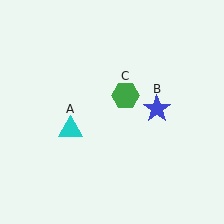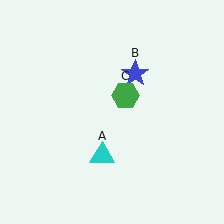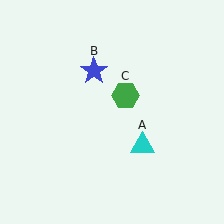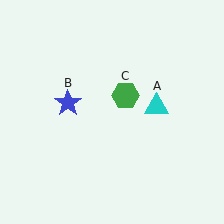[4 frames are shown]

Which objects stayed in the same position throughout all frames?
Green hexagon (object C) remained stationary.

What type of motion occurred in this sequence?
The cyan triangle (object A), blue star (object B) rotated counterclockwise around the center of the scene.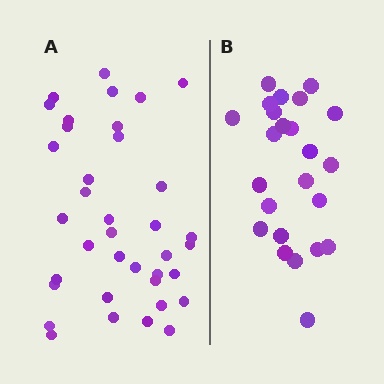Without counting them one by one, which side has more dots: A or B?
Region A (the left region) has more dots.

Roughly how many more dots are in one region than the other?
Region A has approximately 15 more dots than region B.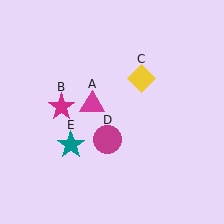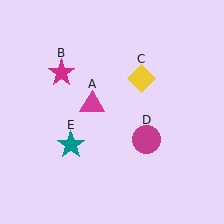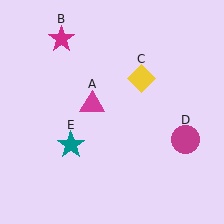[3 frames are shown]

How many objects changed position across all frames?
2 objects changed position: magenta star (object B), magenta circle (object D).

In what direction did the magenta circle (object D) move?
The magenta circle (object D) moved right.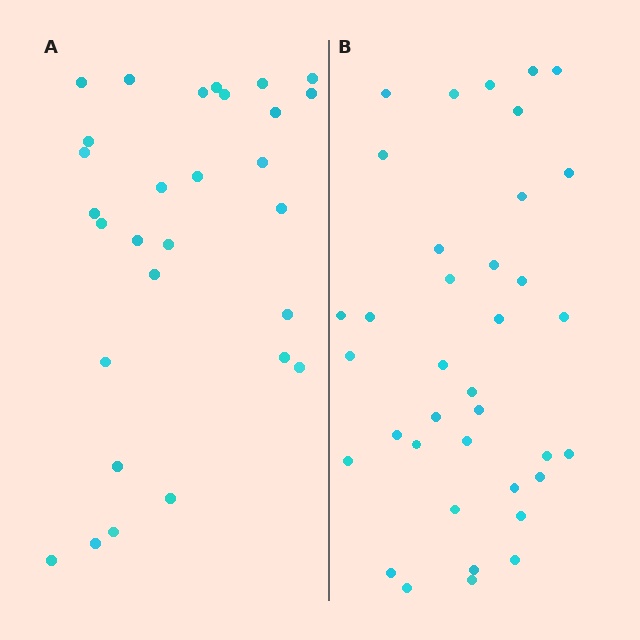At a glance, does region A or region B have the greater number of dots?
Region B (the right region) has more dots.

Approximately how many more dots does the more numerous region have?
Region B has roughly 8 or so more dots than region A.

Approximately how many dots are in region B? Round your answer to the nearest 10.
About 40 dots. (The exact count is 37, which rounds to 40.)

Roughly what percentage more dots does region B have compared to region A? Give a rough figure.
About 30% more.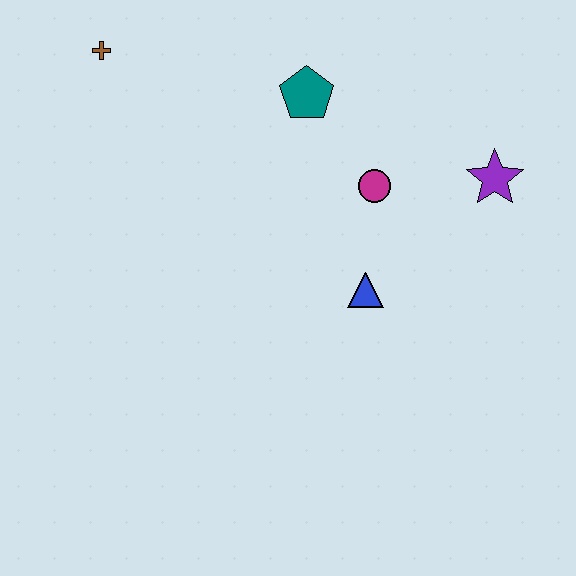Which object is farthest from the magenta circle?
The brown cross is farthest from the magenta circle.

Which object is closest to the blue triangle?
The magenta circle is closest to the blue triangle.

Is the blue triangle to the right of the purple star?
No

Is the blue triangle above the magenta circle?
No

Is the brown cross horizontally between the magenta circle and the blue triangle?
No